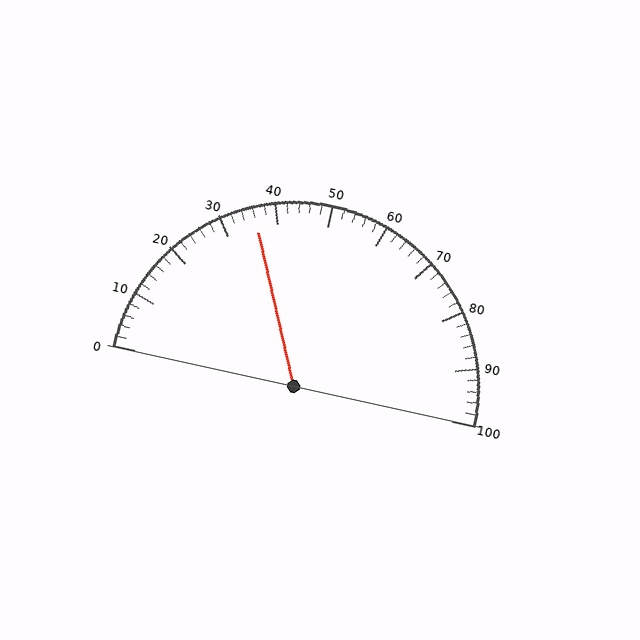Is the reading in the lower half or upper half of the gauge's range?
The reading is in the lower half of the range (0 to 100).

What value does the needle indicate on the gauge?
The needle indicates approximately 36.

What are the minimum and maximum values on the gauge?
The gauge ranges from 0 to 100.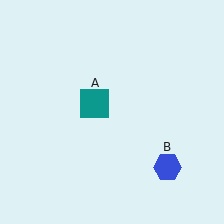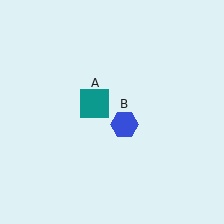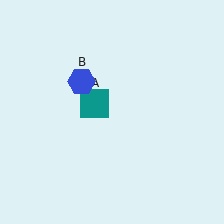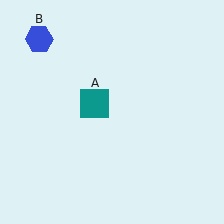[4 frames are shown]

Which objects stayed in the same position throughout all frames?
Teal square (object A) remained stationary.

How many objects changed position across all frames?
1 object changed position: blue hexagon (object B).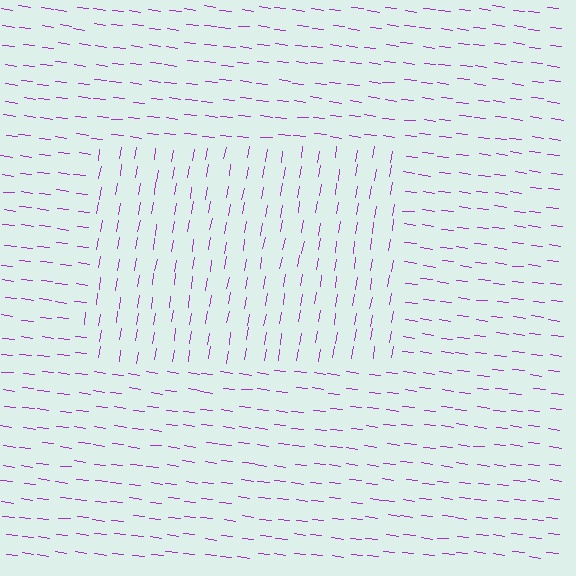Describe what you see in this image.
The image is filled with small purple line segments. A rectangle region in the image has lines oriented differently from the surrounding lines, creating a visible texture boundary.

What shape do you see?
I see a rectangle.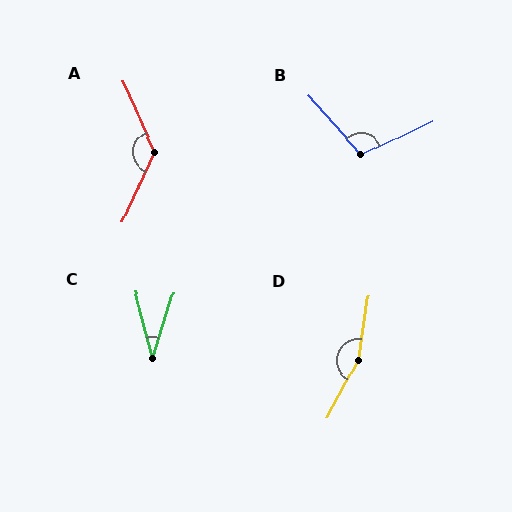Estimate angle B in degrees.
Approximately 106 degrees.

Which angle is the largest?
D, at approximately 160 degrees.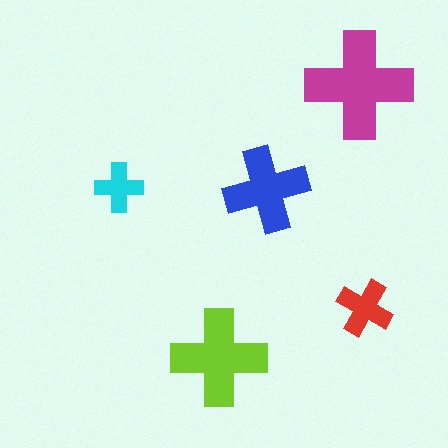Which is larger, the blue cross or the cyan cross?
The blue one.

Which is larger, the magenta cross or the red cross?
The magenta one.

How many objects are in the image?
There are 5 objects in the image.